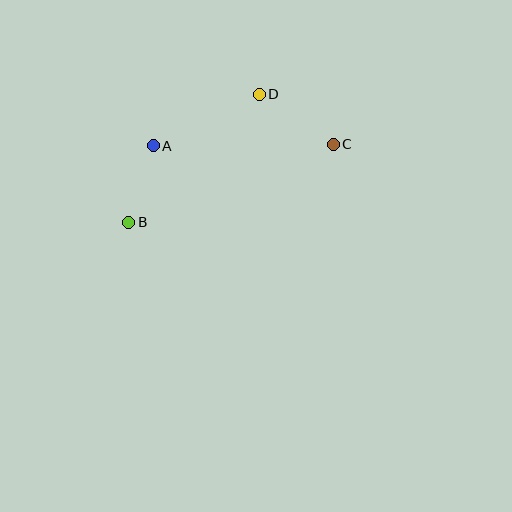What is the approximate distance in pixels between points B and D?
The distance between B and D is approximately 183 pixels.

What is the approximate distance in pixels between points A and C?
The distance between A and C is approximately 180 pixels.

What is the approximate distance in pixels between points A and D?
The distance between A and D is approximately 118 pixels.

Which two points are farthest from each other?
Points B and C are farthest from each other.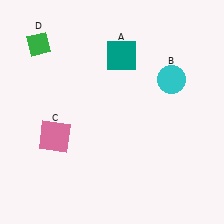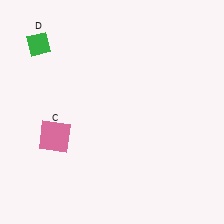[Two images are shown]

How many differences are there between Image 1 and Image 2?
There are 2 differences between the two images.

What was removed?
The teal square (A), the cyan circle (B) were removed in Image 2.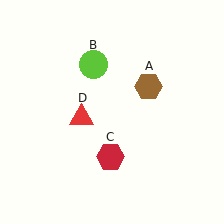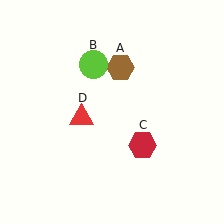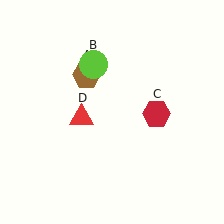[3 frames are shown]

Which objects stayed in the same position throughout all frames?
Lime circle (object B) and red triangle (object D) remained stationary.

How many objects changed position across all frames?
2 objects changed position: brown hexagon (object A), red hexagon (object C).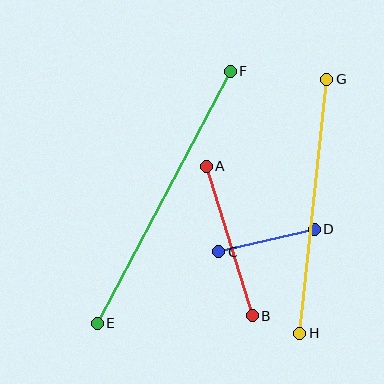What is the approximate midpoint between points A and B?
The midpoint is at approximately (229, 241) pixels.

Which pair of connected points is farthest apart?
Points E and F are farthest apart.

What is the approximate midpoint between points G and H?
The midpoint is at approximately (313, 206) pixels.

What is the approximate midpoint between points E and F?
The midpoint is at approximately (164, 197) pixels.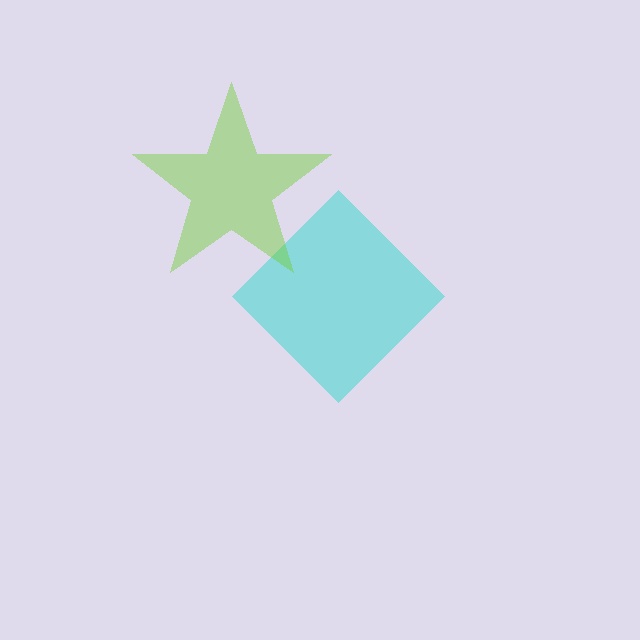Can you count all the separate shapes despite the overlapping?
Yes, there are 2 separate shapes.